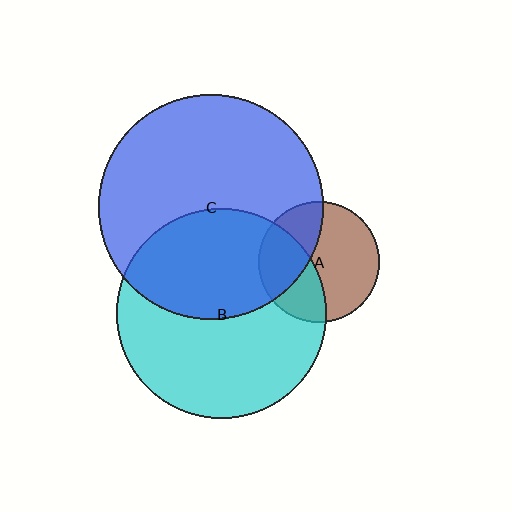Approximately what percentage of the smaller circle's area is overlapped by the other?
Approximately 40%.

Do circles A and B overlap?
Yes.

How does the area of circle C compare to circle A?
Approximately 3.5 times.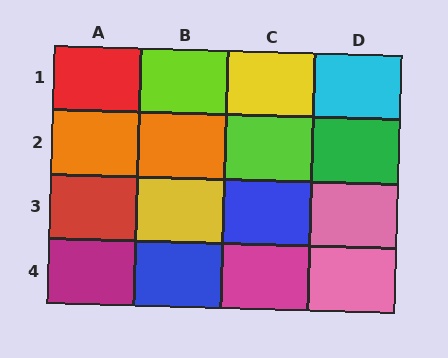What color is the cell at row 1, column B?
Lime.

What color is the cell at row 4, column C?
Magenta.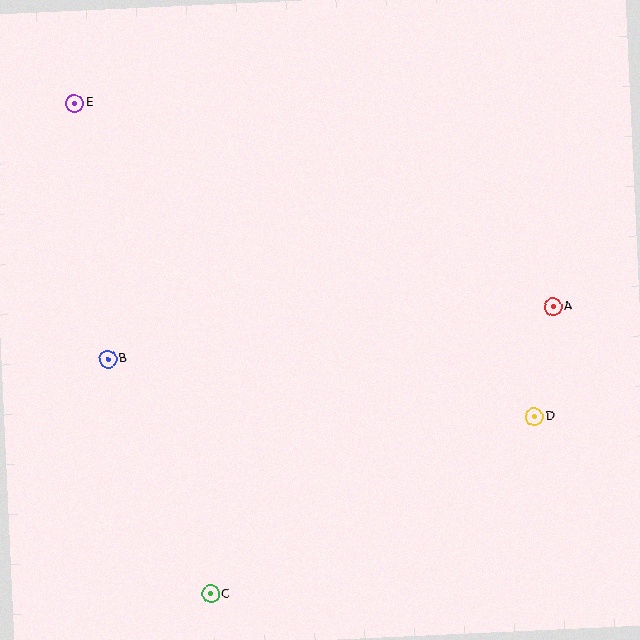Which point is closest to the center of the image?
Point B at (108, 359) is closest to the center.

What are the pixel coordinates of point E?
Point E is at (75, 103).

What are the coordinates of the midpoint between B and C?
The midpoint between B and C is at (159, 477).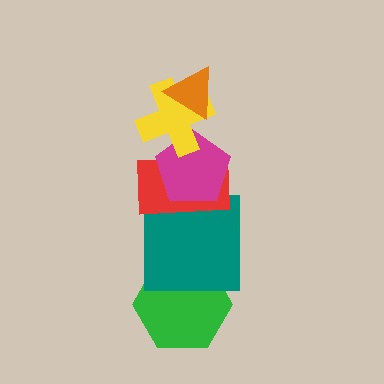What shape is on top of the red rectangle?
The magenta pentagon is on top of the red rectangle.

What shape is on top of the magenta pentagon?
The yellow cross is on top of the magenta pentagon.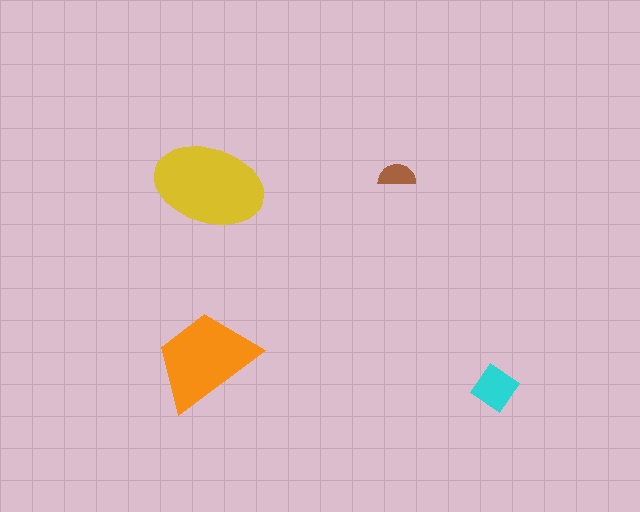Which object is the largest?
The yellow ellipse.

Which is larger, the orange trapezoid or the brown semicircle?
The orange trapezoid.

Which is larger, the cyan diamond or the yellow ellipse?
The yellow ellipse.